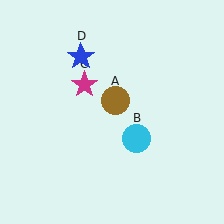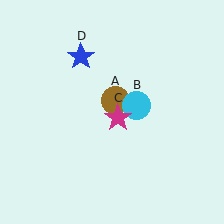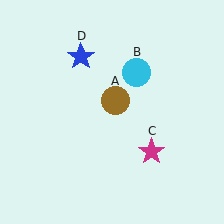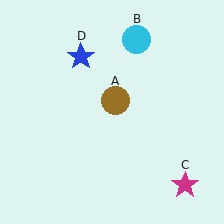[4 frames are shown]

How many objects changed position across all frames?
2 objects changed position: cyan circle (object B), magenta star (object C).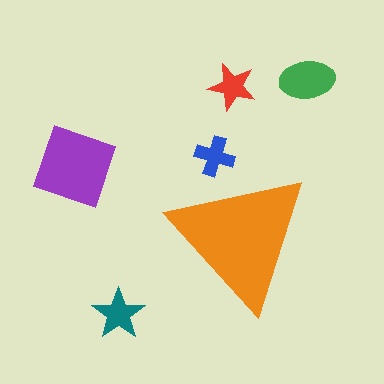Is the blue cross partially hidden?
Yes, the blue cross is partially hidden behind the orange triangle.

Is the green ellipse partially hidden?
No, the green ellipse is fully visible.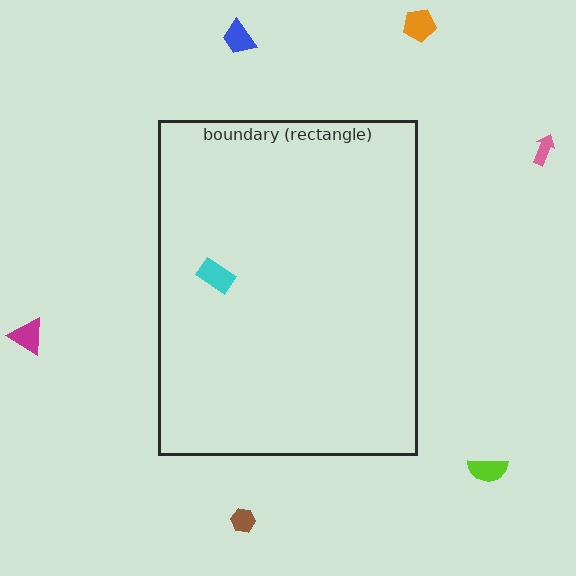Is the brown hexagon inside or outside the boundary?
Outside.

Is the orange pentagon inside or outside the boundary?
Outside.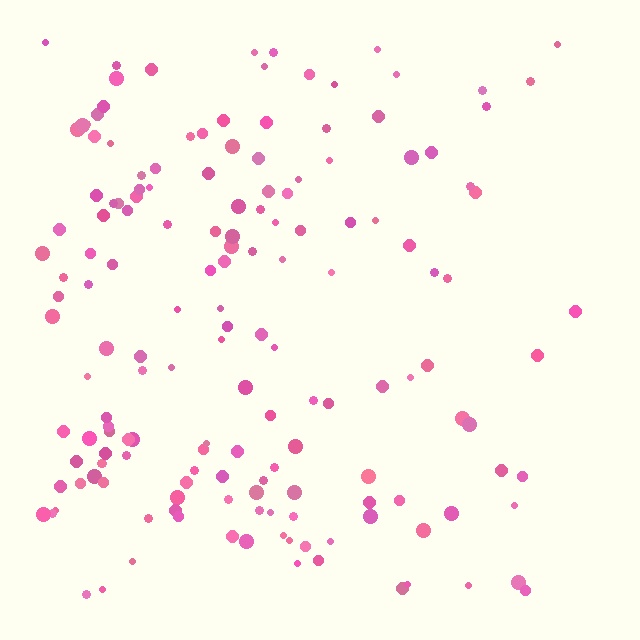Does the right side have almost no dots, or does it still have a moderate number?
Still a moderate number, just noticeably fewer than the left.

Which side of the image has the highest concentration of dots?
The left.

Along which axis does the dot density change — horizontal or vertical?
Horizontal.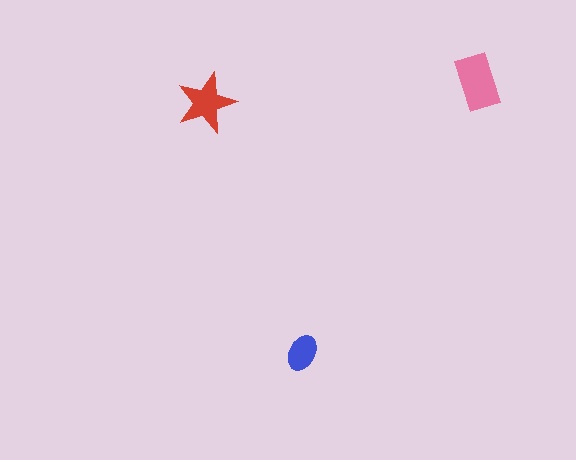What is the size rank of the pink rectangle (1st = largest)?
1st.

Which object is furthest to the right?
The pink rectangle is rightmost.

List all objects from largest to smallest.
The pink rectangle, the red star, the blue ellipse.